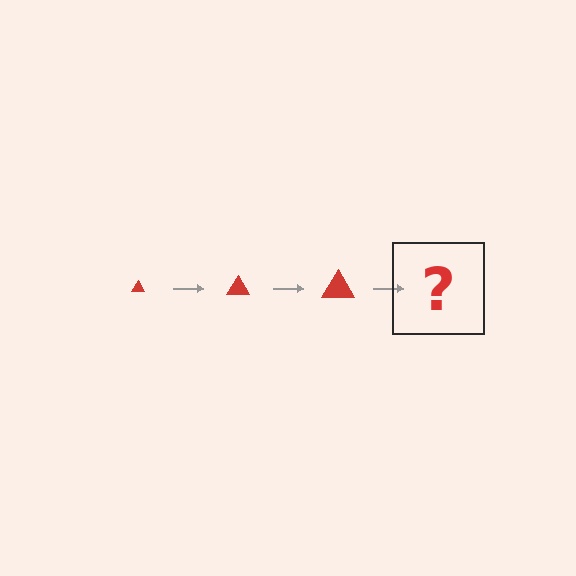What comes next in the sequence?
The next element should be a red triangle, larger than the previous one.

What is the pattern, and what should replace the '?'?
The pattern is that the triangle gets progressively larger each step. The '?' should be a red triangle, larger than the previous one.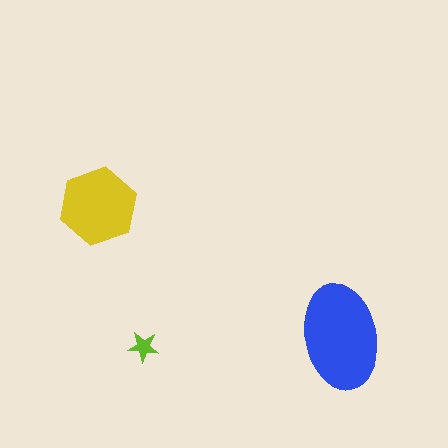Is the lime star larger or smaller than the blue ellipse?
Smaller.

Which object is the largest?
The blue ellipse.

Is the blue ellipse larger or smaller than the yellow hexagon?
Larger.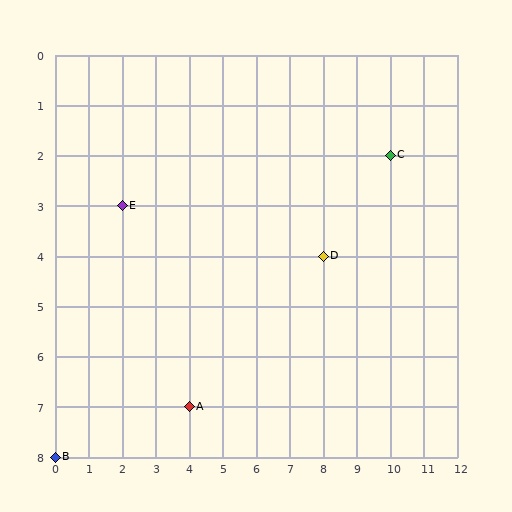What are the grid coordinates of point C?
Point C is at grid coordinates (10, 2).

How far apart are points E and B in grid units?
Points E and B are 2 columns and 5 rows apart (about 5.4 grid units diagonally).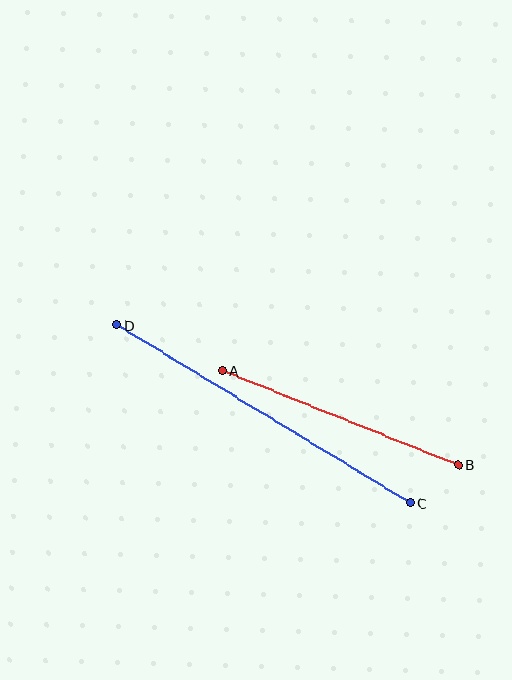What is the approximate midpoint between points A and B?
The midpoint is at approximately (340, 418) pixels.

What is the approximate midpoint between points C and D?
The midpoint is at approximately (263, 414) pixels.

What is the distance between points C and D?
The distance is approximately 343 pixels.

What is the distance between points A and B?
The distance is approximately 253 pixels.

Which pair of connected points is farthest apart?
Points C and D are farthest apart.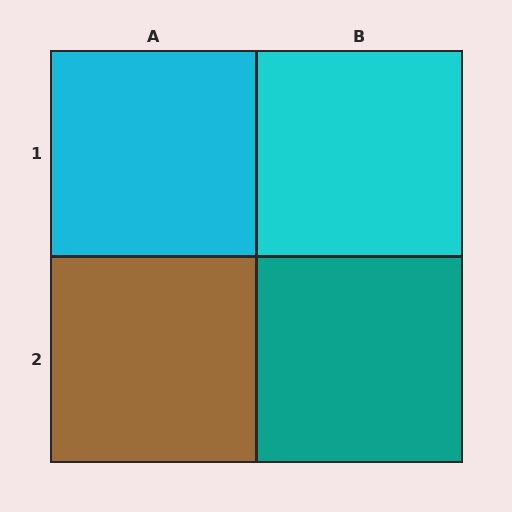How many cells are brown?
1 cell is brown.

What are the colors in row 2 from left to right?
Brown, teal.